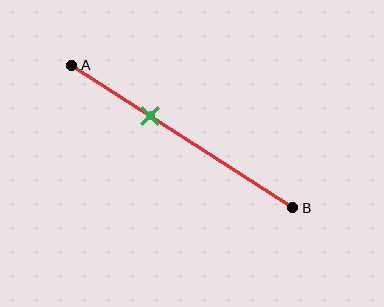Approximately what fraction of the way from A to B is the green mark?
The green mark is approximately 35% of the way from A to B.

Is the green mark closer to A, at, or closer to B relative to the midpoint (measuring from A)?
The green mark is closer to point A than the midpoint of segment AB.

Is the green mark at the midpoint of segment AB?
No, the mark is at about 35% from A, not at the 50% midpoint.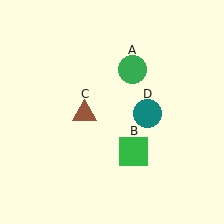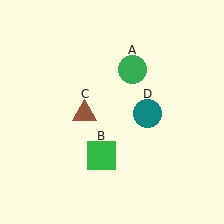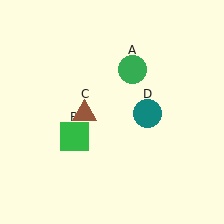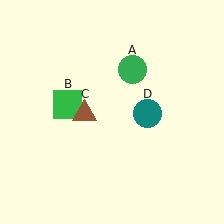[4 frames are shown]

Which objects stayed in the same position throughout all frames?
Green circle (object A) and brown triangle (object C) and teal circle (object D) remained stationary.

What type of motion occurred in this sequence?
The green square (object B) rotated clockwise around the center of the scene.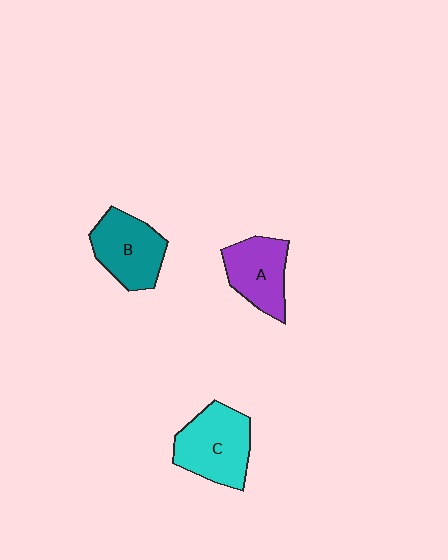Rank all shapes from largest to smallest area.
From largest to smallest: C (cyan), B (teal), A (purple).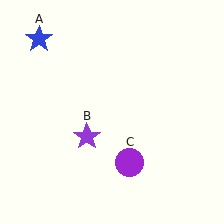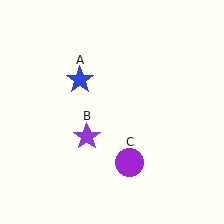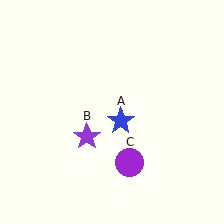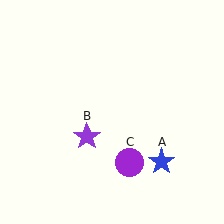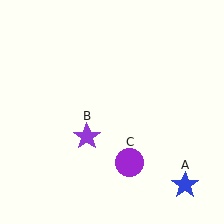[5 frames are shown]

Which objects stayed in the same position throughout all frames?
Purple star (object B) and purple circle (object C) remained stationary.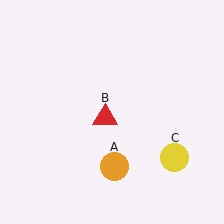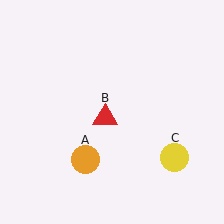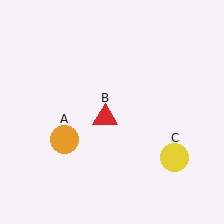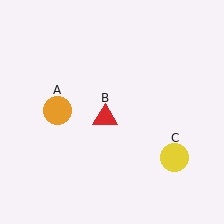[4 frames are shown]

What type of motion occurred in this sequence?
The orange circle (object A) rotated clockwise around the center of the scene.